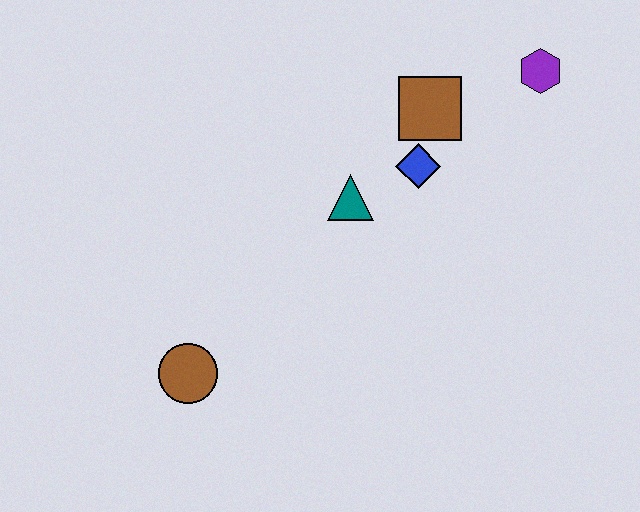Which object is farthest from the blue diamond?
The brown circle is farthest from the blue diamond.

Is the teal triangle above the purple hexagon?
No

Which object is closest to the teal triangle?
The blue diamond is closest to the teal triangle.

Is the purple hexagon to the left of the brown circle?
No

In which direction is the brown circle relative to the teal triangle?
The brown circle is below the teal triangle.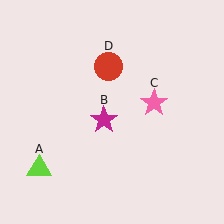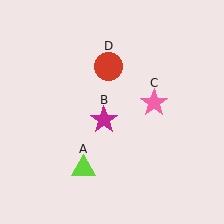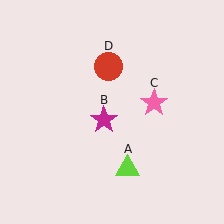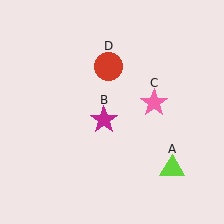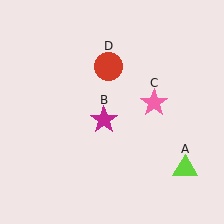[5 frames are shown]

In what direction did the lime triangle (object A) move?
The lime triangle (object A) moved right.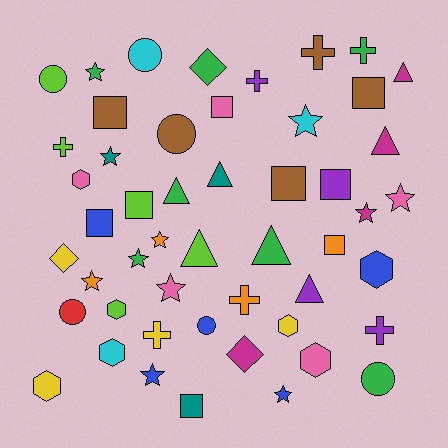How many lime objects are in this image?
There are 5 lime objects.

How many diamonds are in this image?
There are 3 diamonds.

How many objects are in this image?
There are 50 objects.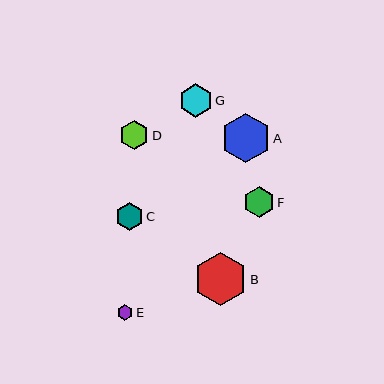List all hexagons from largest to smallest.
From largest to smallest: B, A, G, F, D, C, E.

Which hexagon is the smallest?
Hexagon E is the smallest with a size of approximately 16 pixels.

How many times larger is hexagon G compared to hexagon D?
Hexagon G is approximately 1.1 times the size of hexagon D.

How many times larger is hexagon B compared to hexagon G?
Hexagon B is approximately 1.6 times the size of hexagon G.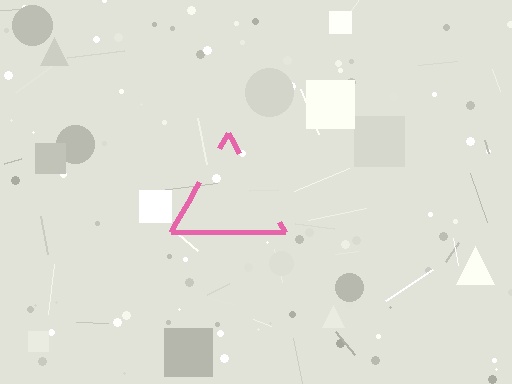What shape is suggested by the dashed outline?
The dashed outline suggests a triangle.